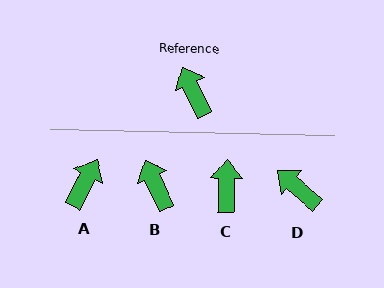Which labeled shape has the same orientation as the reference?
B.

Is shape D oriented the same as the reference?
No, it is off by about 25 degrees.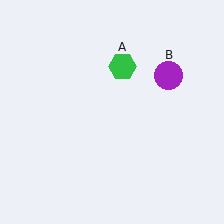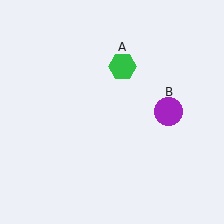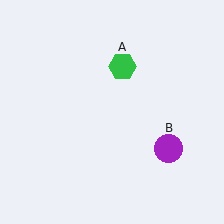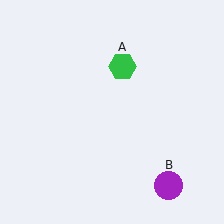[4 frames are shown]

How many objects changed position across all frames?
1 object changed position: purple circle (object B).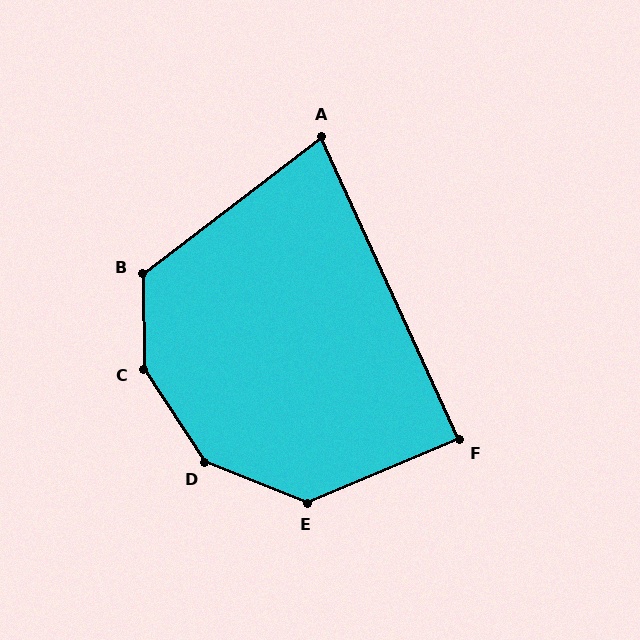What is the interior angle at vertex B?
Approximately 127 degrees (obtuse).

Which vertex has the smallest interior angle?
A, at approximately 77 degrees.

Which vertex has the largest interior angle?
C, at approximately 147 degrees.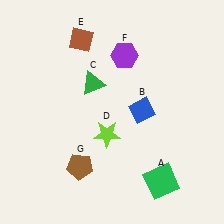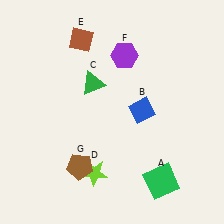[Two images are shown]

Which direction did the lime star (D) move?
The lime star (D) moved down.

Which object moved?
The lime star (D) moved down.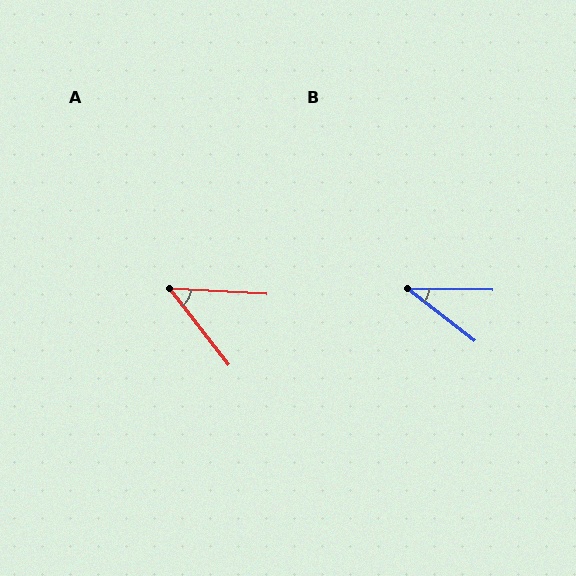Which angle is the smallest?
B, at approximately 37 degrees.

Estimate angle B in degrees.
Approximately 37 degrees.